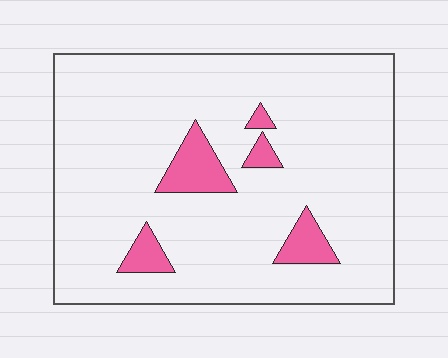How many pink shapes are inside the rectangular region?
5.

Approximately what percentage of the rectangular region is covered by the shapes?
Approximately 10%.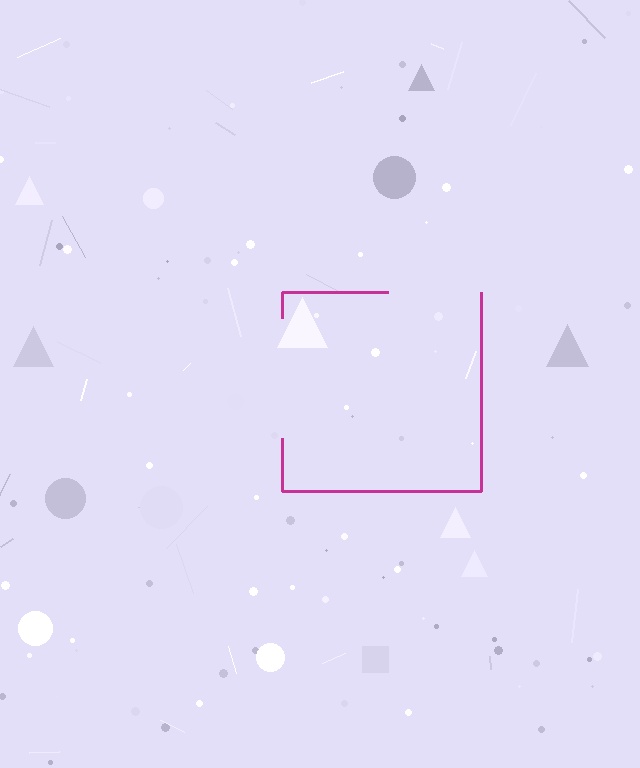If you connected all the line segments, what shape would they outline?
They would outline a square.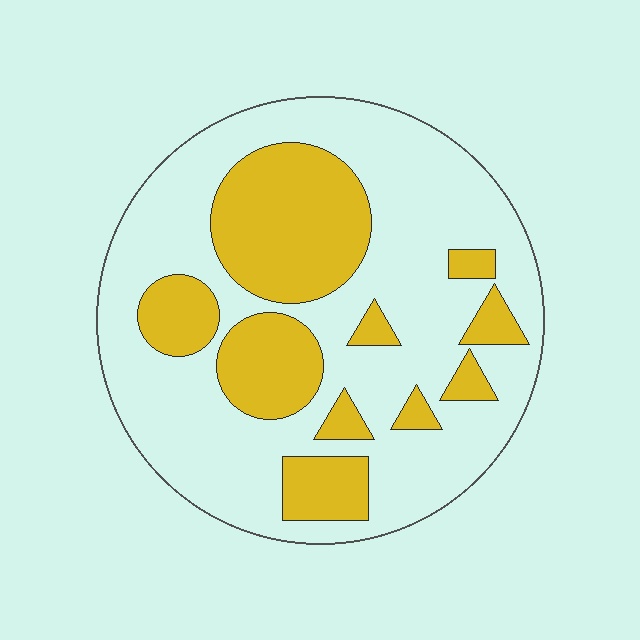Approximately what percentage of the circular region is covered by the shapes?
Approximately 30%.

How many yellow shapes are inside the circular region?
10.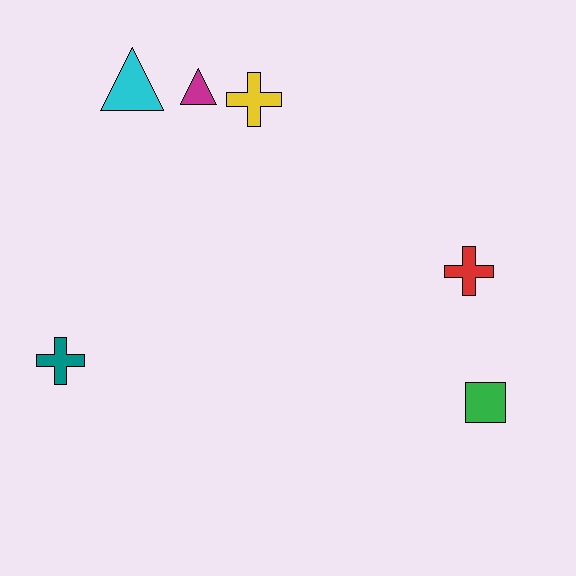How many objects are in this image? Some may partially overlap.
There are 6 objects.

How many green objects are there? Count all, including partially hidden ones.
There is 1 green object.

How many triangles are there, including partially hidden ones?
There are 2 triangles.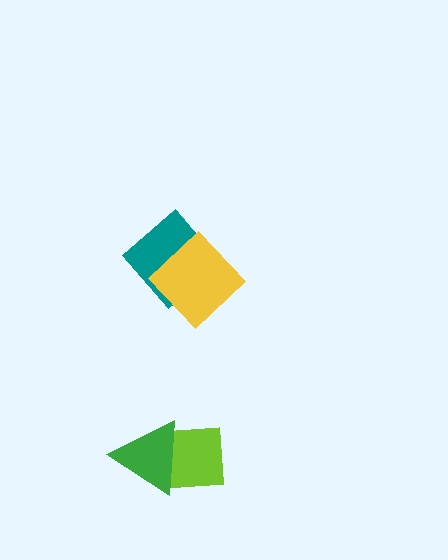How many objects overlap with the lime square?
1 object overlaps with the lime square.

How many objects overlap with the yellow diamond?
1 object overlaps with the yellow diamond.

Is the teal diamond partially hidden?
Yes, it is partially covered by another shape.